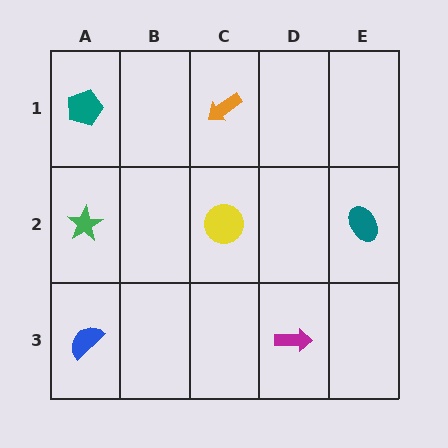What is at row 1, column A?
A teal pentagon.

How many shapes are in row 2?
3 shapes.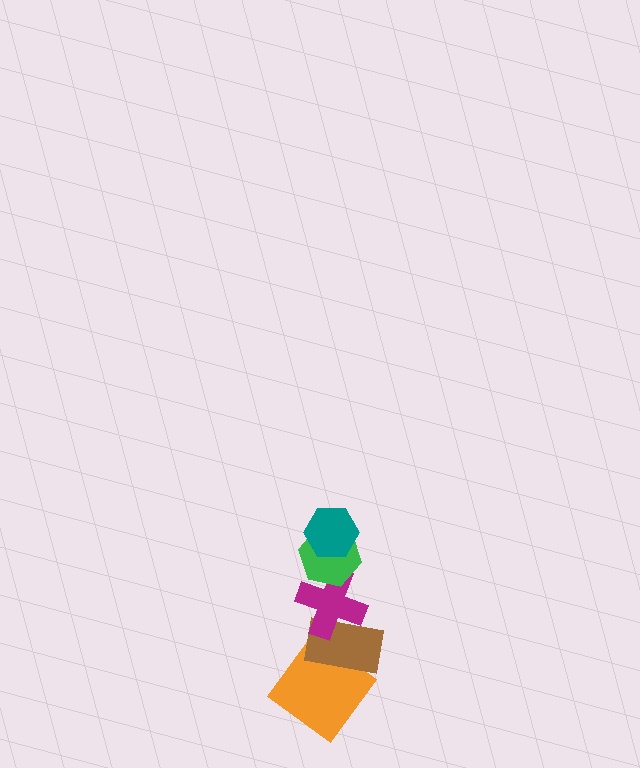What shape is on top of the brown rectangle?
The magenta cross is on top of the brown rectangle.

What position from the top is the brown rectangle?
The brown rectangle is 4th from the top.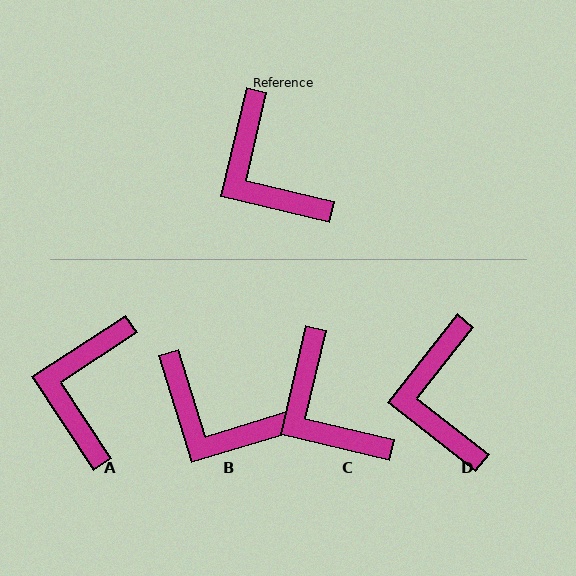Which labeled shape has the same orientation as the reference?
C.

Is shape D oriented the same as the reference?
No, it is off by about 25 degrees.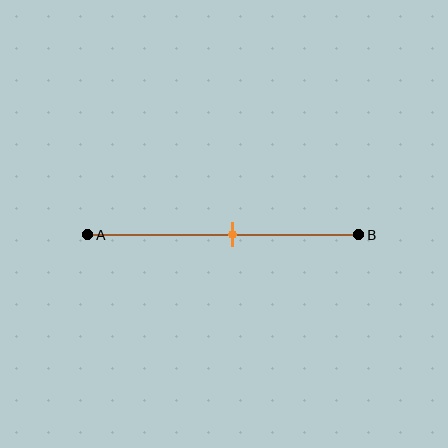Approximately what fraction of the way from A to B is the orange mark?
The orange mark is approximately 55% of the way from A to B.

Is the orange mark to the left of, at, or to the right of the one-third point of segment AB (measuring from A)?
The orange mark is to the right of the one-third point of segment AB.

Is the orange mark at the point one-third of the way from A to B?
No, the mark is at about 55% from A, not at the 33% one-third point.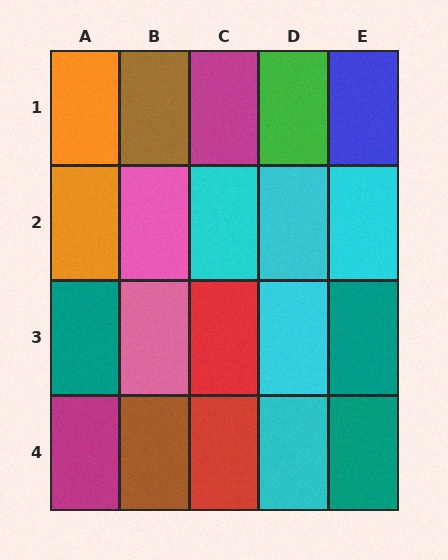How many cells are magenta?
2 cells are magenta.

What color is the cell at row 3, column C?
Red.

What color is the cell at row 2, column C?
Cyan.